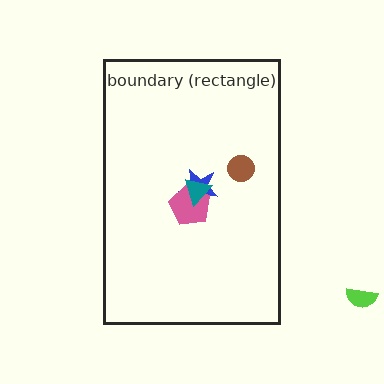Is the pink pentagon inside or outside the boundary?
Inside.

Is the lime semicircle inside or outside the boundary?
Outside.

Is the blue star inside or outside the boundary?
Inside.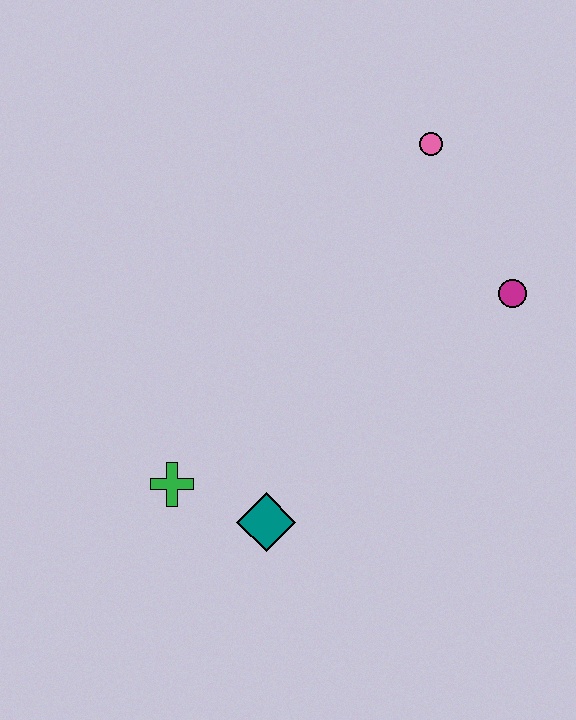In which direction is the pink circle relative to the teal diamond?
The pink circle is above the teal diamond.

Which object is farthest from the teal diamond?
The pink circle is farthest from the teal diamond.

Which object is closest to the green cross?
The teal diamond is closest to the green cross.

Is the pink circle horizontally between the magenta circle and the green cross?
Yes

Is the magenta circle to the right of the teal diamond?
Yes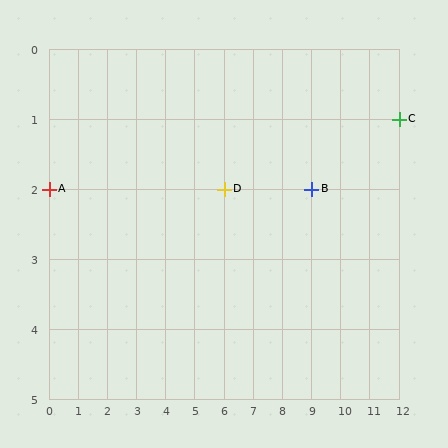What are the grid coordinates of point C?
Point C is at grid coordinates (12, 1).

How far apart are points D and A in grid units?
Points D and A are 6 columns apart.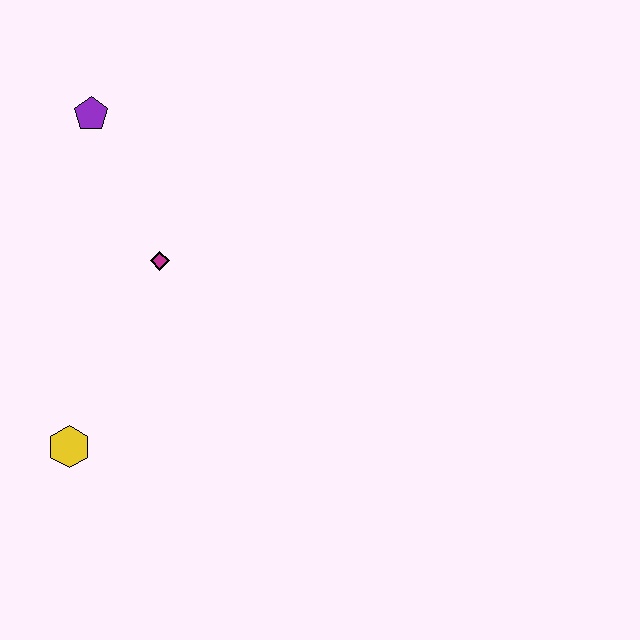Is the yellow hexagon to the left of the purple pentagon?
Yes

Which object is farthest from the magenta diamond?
The yellow hexagon is farthest from the magenta diamond.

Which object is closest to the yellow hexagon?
The magenta diamond is closest to the yellow hexagon.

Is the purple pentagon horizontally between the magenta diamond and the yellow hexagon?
Yes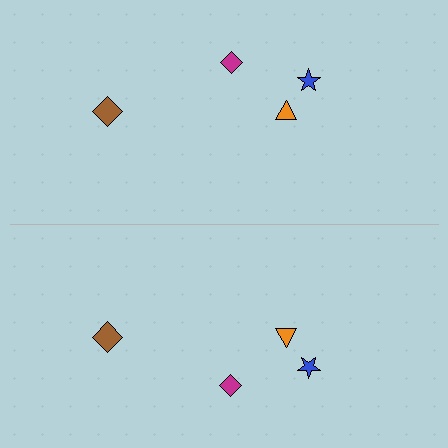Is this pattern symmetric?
Yes, this pattern has bilateral (reflection) symmetry.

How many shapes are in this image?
There are 8 shapes in this image.